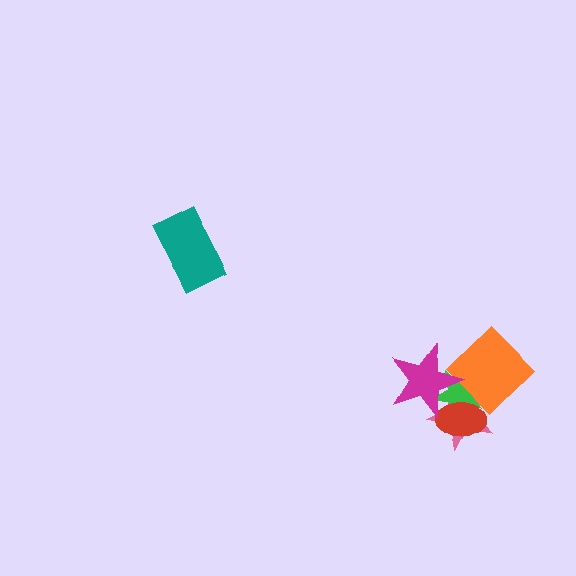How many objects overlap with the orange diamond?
4 objects overlap with the orange diamond.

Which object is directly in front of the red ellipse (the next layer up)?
The orange diamond is directly in front of the red ellipse.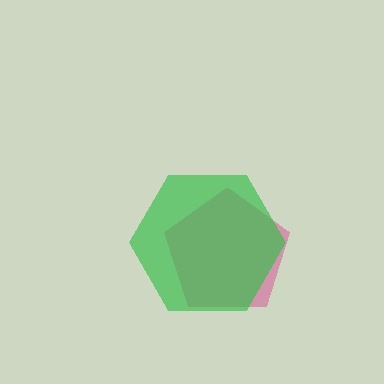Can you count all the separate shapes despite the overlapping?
Yes, there are 2 separate shapes.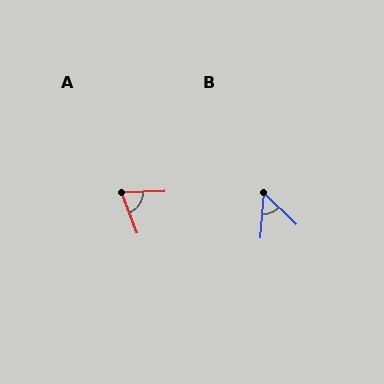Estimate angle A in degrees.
Approximately 71 degrees.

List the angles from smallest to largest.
B (50°), A (71°).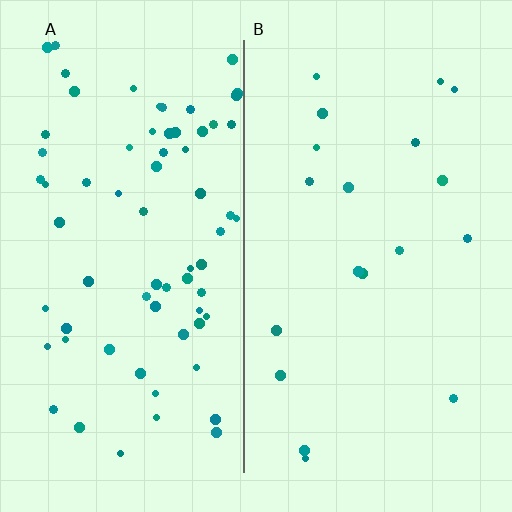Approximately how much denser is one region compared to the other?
Approximately 3.8× — region A over region B.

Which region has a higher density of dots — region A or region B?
A (the left).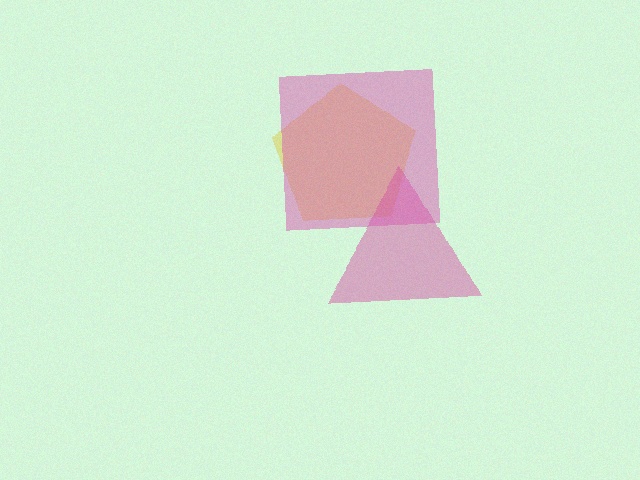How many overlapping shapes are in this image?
There are 3 overlapping shapes in the image.